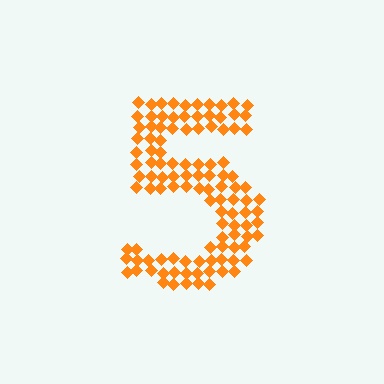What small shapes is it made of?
It is made of small diamonds.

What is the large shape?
The large shape is the digit 5.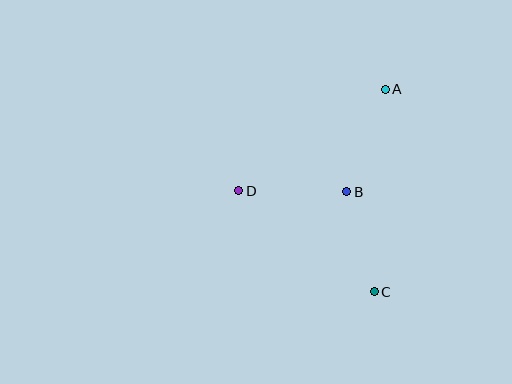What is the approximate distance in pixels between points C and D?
The distance between C and D is approximately 169 pixels.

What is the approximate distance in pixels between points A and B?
The distance between A and B is approximately 110 pixels.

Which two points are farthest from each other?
Points A and C are farthest from each other.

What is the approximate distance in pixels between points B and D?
The distance between B and D is approximately 108 pixels.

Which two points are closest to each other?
Points B and C are closest to each other.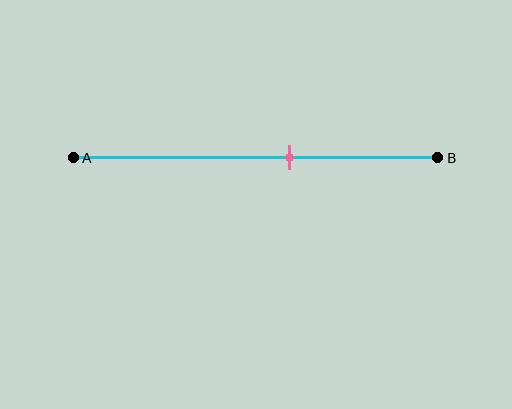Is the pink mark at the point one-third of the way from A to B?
No, the mark is at about 60% from A, not at the 33% one-third point.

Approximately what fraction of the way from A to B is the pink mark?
The pink mark is approximately 60% of the way from A to B.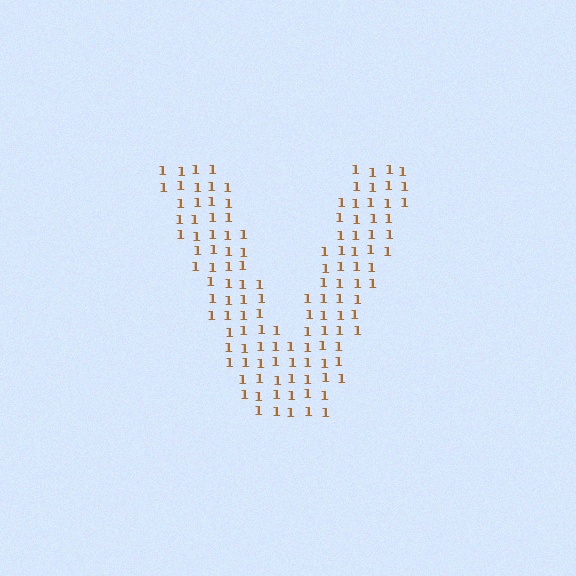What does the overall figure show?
The overall figure shows the letter V.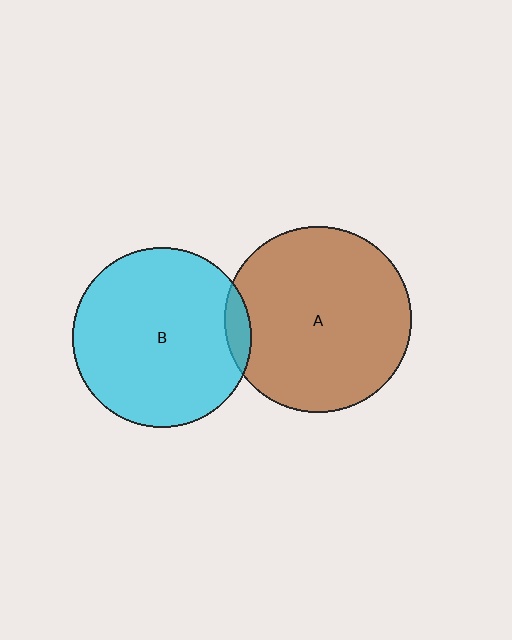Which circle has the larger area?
Circle A (brown).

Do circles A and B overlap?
Yes.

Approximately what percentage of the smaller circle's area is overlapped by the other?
Approximately 5%.